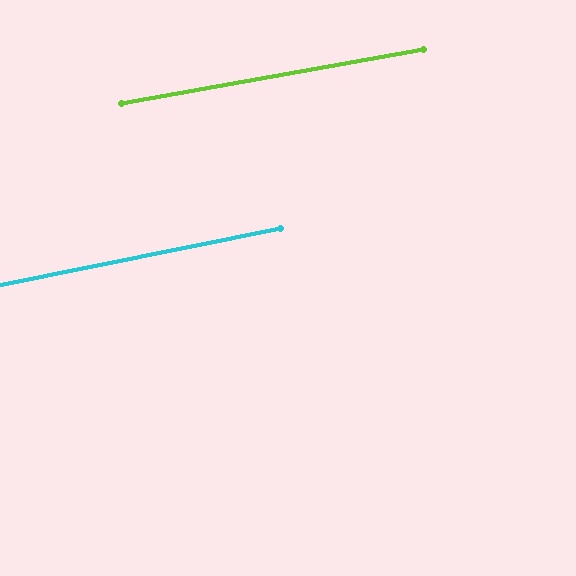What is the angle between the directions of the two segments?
Approximately 1 degree.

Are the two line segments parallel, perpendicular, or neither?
Parallel — their directions differ by only 1.2°.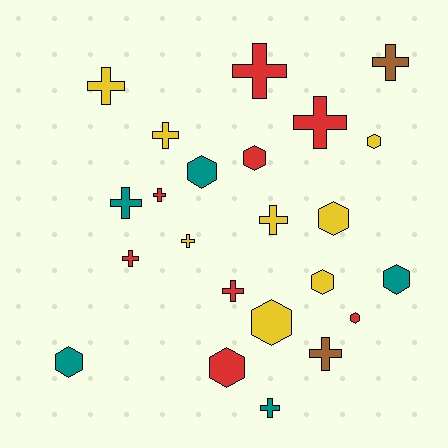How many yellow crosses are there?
There are 4 yellow crosses.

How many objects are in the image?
There are 23 objects.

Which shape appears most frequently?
Cross, with 13 objects.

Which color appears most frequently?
Red, with 8 objects.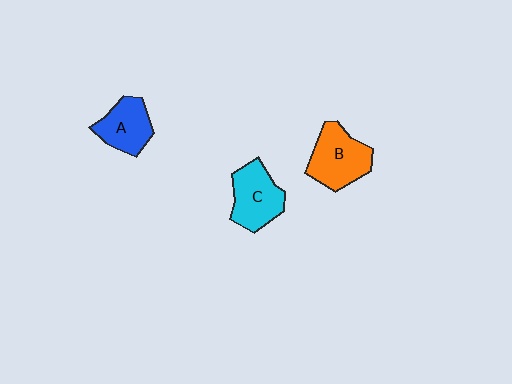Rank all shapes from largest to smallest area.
From largest to smallest: B (orange), C (cyan), A (blue).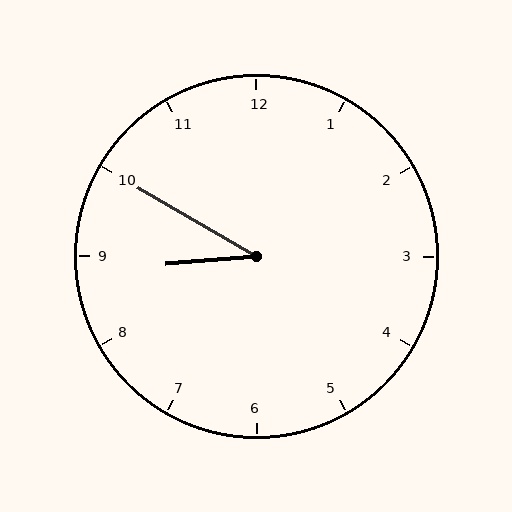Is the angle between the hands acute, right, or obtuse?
It is acute.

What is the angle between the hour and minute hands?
Approximately 35 degrees.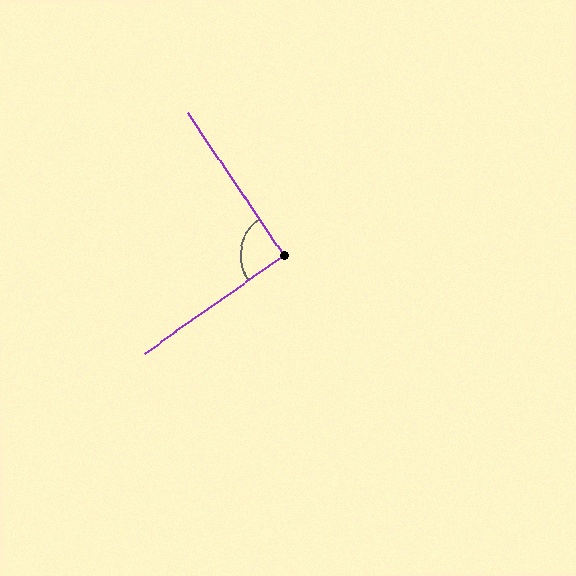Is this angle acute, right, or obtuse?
It is approximately a right angle.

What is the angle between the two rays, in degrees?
Approximately 91 degrees.